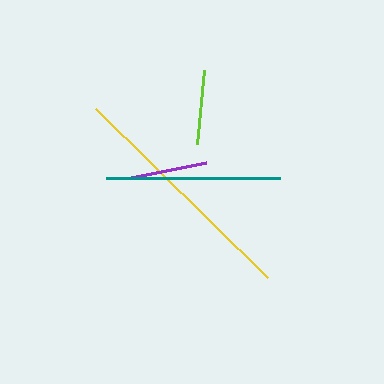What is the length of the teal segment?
The teal segment is approximately 174 pixels long.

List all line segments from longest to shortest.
From longest to shortest: yellow, teal, purple, lime.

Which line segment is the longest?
The yellow line is the longest at approximately 241 pixels.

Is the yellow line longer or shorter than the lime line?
The yellow line is longer than the lime line.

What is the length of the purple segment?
The purple segment is approximately 76 pixels long.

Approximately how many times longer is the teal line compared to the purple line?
The teal line is approximately 2.3 times the length of the purple line.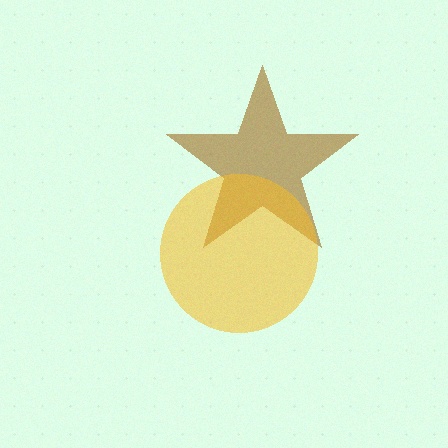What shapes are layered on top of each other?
The layered shapes are: a brown star, a yellow circle.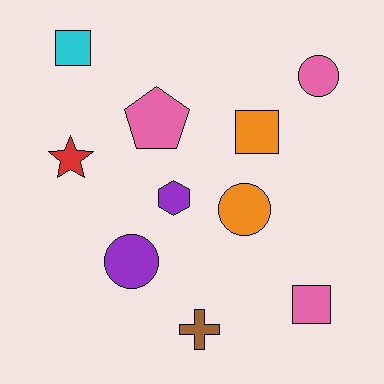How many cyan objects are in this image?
There is 1 cyan object.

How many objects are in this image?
There are 10 objects.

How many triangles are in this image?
There are no triangles.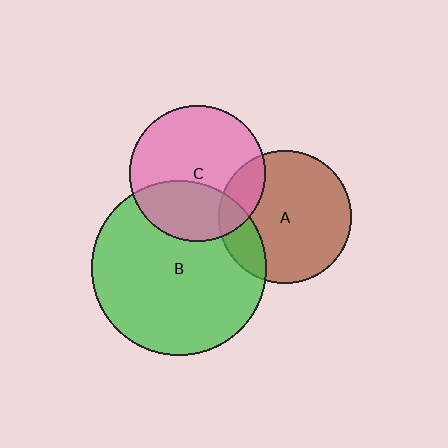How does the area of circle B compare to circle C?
Approximately 1.6 times.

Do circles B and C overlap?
Yes.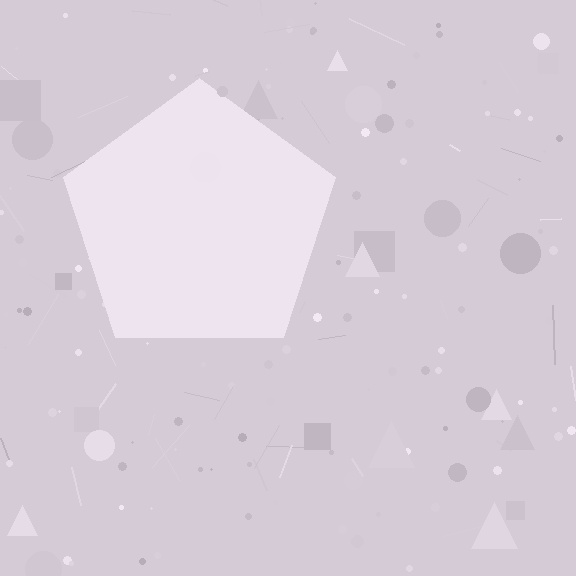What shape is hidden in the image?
A pentagon is hidden in the image.